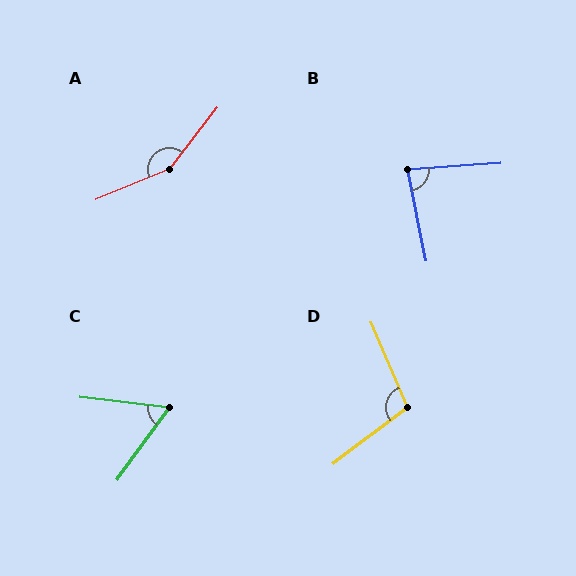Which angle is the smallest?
C, at approximately 61 degrees.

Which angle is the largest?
A, at approximately 150 degrees.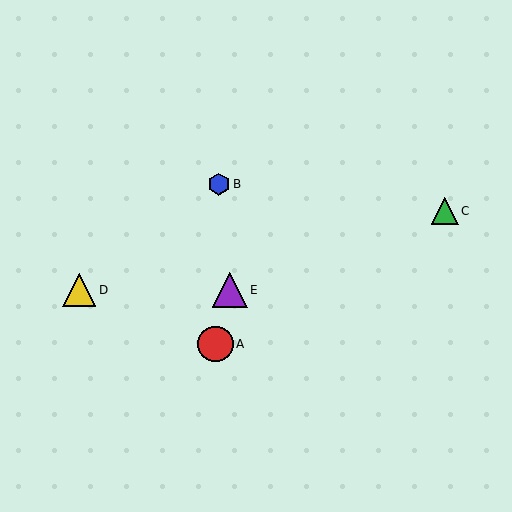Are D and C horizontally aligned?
No, D is at y≈290 and C is at y≈211.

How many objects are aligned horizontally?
2 objects (D, E) are aligned horizontally.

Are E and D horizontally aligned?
Yes, both are at y≈290.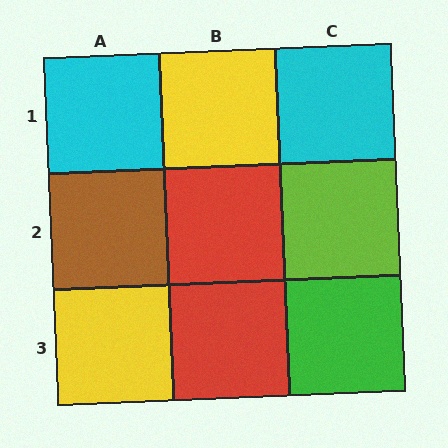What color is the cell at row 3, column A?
Yellow.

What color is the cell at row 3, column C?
Green.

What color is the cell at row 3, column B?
Red.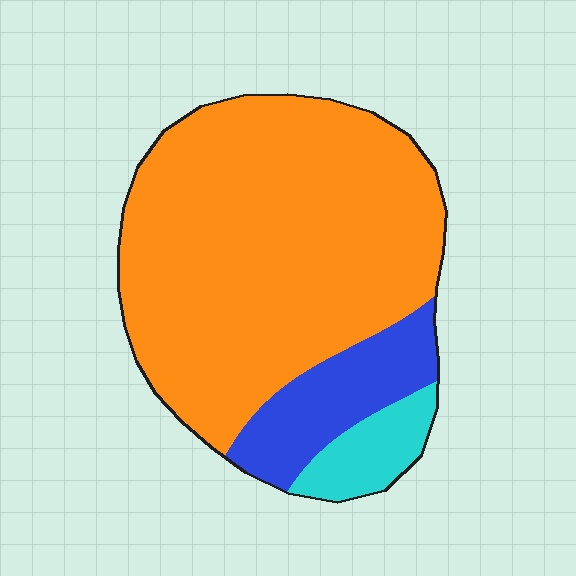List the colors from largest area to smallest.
From largest to smallest: orange, blue, cyan.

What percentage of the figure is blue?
Blue covers roughly 15% of the figure.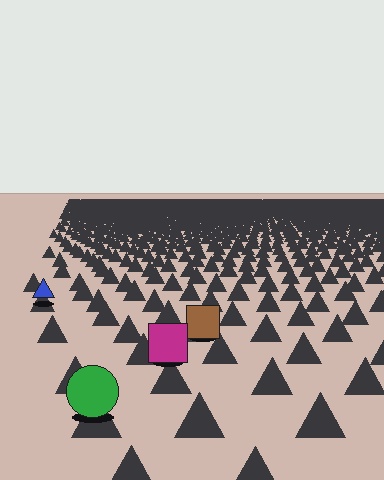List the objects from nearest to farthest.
From nearest to farthest: the green circle, the magenta square, the brown square, the blue triangle.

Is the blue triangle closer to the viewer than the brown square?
No. The brown square is closer — you can tell from the texture gradient: the ground texture is coarser near it.